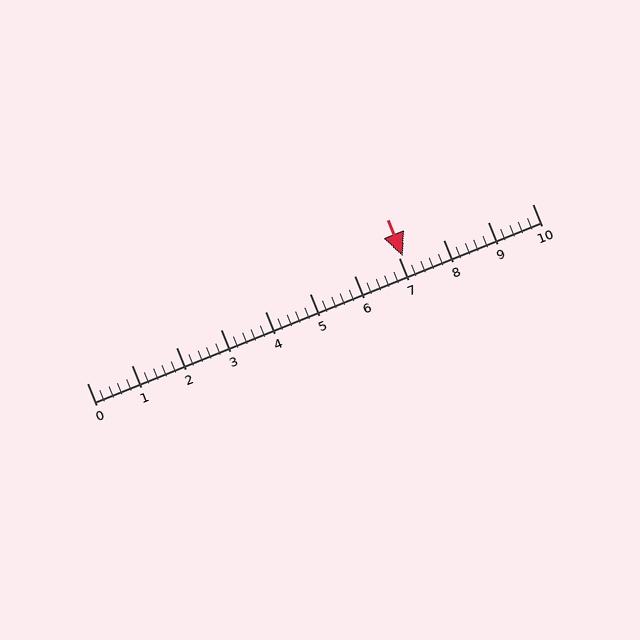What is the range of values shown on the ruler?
The ruler shows values from 0 to 10.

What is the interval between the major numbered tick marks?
The major tick marks are spaced 1 units apart.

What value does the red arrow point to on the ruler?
The red arrow points to approximately 7.1.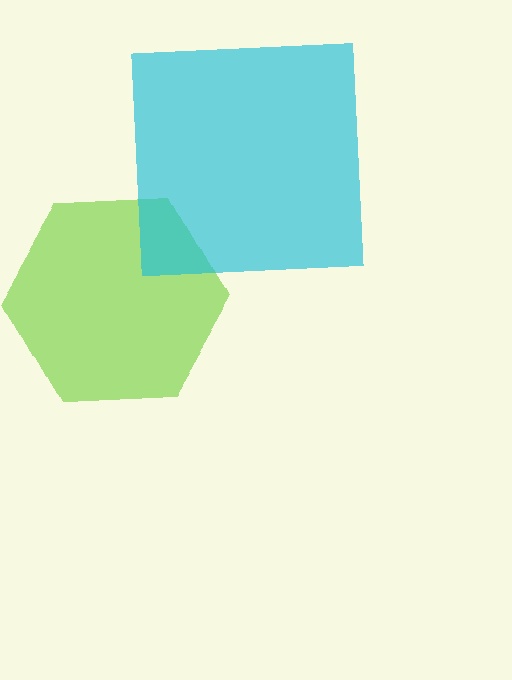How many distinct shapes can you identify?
There are 2 distinct shapes: a lime hexagon, a cyan square.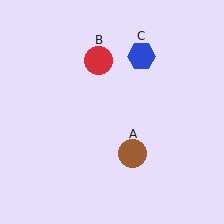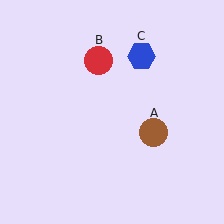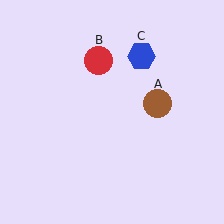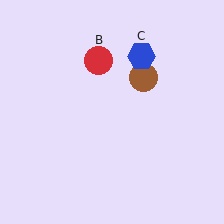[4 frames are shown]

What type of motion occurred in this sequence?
The brown circle (object A) rotated counterclockwise around the center of the scene.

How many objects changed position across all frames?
1 object changed position: brown circle (object A).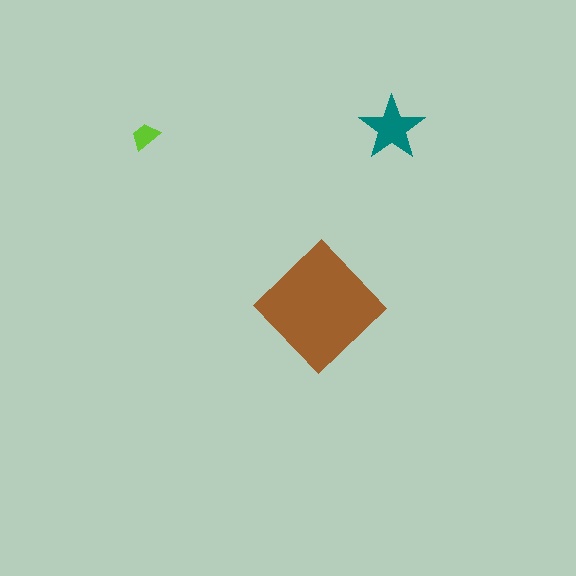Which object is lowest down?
The brown diamond is bottommost.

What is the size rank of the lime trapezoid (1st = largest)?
3rd.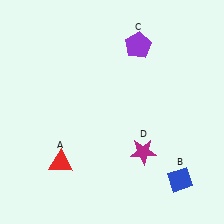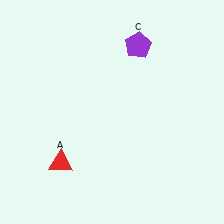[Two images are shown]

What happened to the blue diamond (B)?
The blue diamond (B) was removed in Image 2. It was in the bottom-right area of Image 1.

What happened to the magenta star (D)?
The magenta star (D) was removed in Image 2. It was in the bottom-right area of Image 1.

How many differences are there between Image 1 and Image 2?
There are 2 differences between the two images.